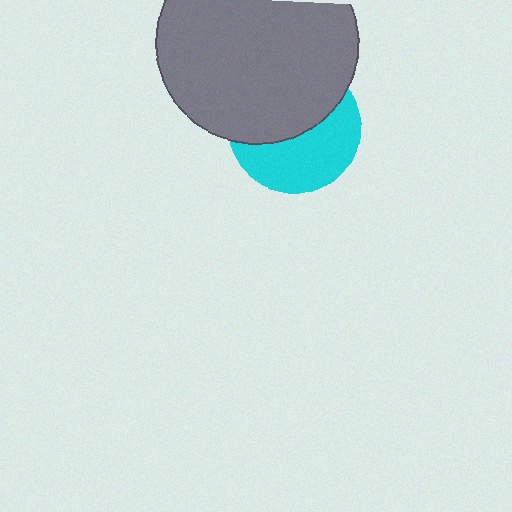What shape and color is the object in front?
The object in front is a gray circle.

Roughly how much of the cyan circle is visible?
About half of it is visible (roughly 48%).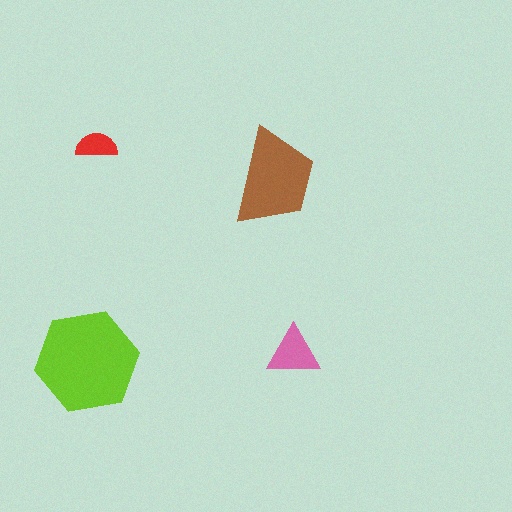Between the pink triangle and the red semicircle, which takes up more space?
The pink triangle.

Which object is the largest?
The lime hexagon.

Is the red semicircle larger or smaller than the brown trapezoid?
Smaller.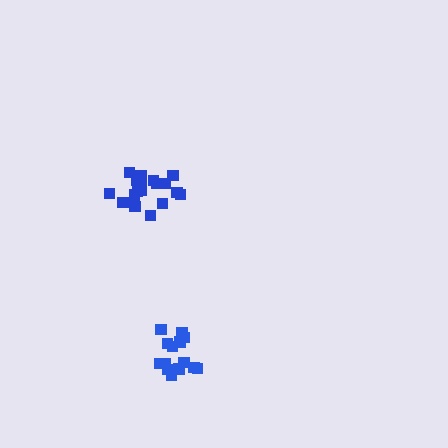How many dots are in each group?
Group 1: 14 dots, Group 2: 18 dots (32 total).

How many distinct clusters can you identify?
There are 2 distinct clusters.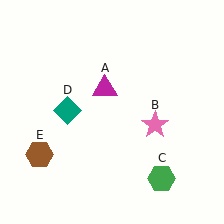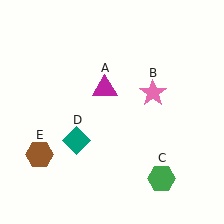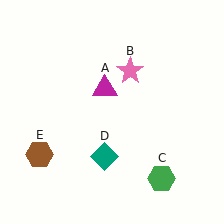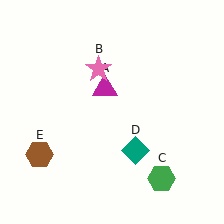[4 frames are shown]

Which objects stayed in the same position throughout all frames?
Magenta triangle (object A) and green hexagon (object C) and brown hexagon (object E) remained stationary.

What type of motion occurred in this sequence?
The pink star (object B), teal diamond (object D) rotated counterclockwise around the center of the scene.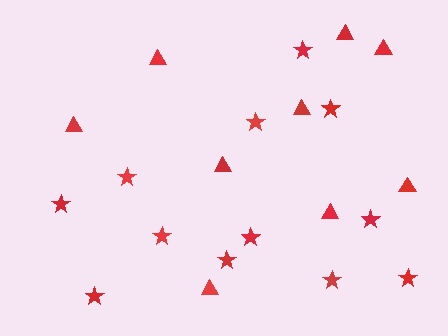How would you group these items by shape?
There are 2 groups: one group of stars (12) and one group of triangles (9).